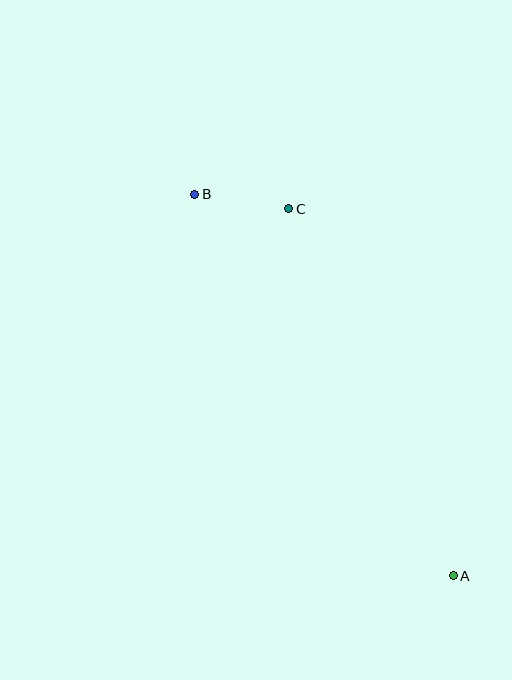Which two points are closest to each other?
Points B and C are closest to each other.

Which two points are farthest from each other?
Points A and B are farthest from each other.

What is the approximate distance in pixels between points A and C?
The distance between A and C is approximately 402 pixels.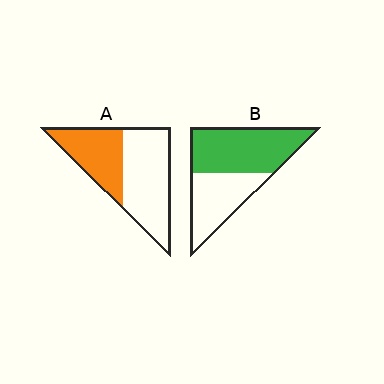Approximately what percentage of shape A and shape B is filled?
A is approximately 40% and B is approximately 60%.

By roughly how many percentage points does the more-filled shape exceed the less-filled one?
By roughly 20 percentage points (B over A).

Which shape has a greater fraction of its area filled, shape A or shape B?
Shape B.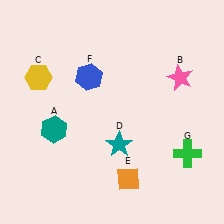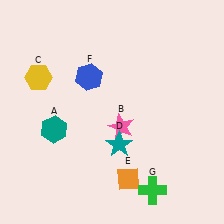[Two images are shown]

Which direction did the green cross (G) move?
The green cross (G) moved down.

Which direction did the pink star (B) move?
The pink star (B) moved left.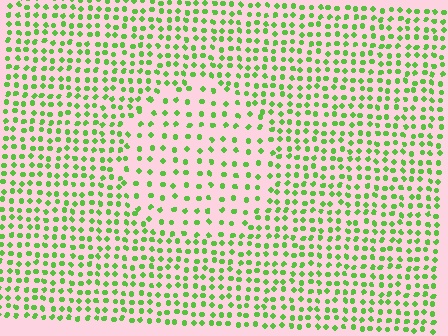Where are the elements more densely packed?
The elements are more densely packed outside the circle boundary.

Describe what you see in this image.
The image contains small lime elements arranged at two different densities. A circle-shaped region is visible where the elements are less densely packed than the surrounding area.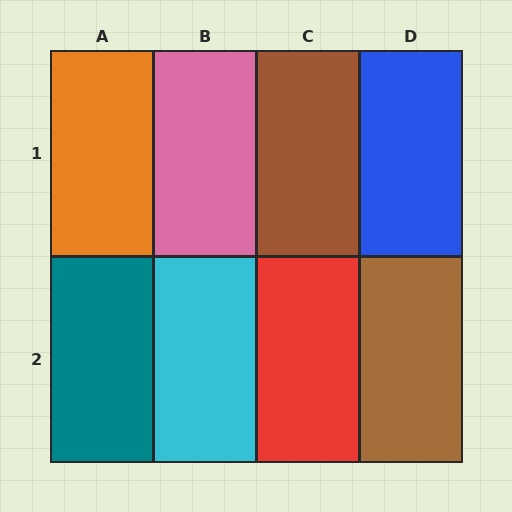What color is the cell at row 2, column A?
Teal.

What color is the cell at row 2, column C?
Red.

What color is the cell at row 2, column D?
Brown.